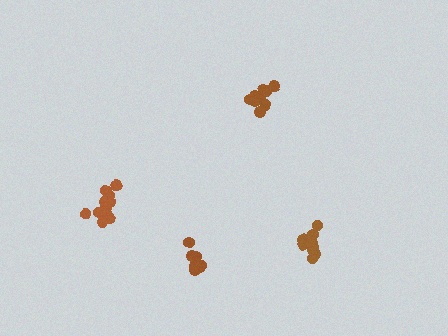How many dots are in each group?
Group 1: 10 dots, Group 2: 9 dots, Group 3: 8 dots, Group 4: 11 dots (38 total).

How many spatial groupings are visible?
There are 4 spatial groupings.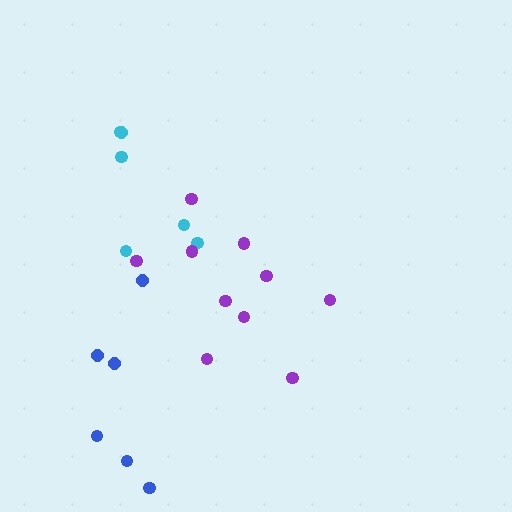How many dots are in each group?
Group 1: 6 dots, Group 2: 10 dots, Group 3: 6 dots (22 total).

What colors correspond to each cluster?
The clusters are colored: cyan, purple, blue.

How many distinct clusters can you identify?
There are 3 distinct clusters.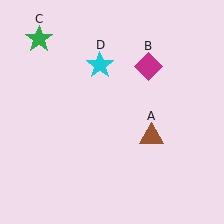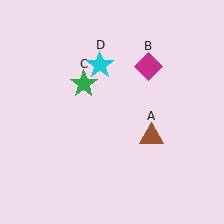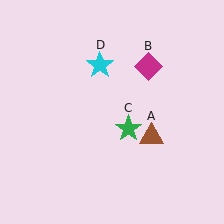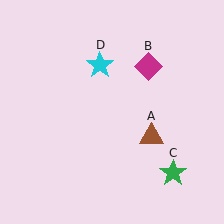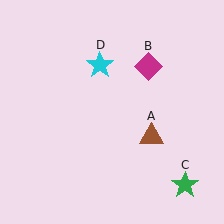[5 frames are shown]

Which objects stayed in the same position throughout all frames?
Brown triangle (object A) and magenta diamond (object B) and cyan star (object D) remained stationary.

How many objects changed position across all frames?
1 object changed position: green star (object C).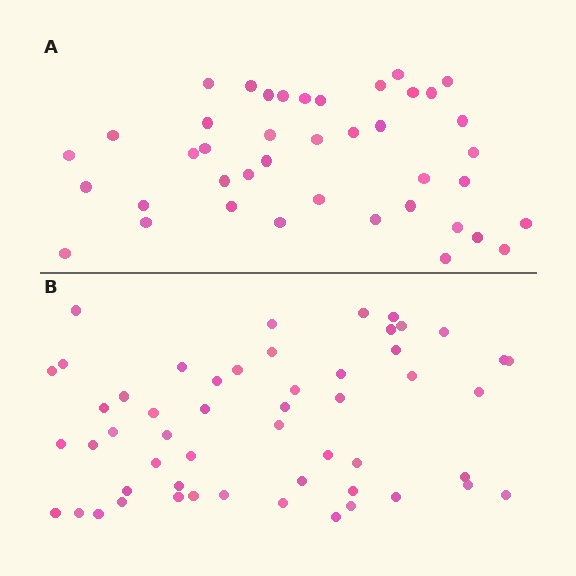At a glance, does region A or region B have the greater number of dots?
Region B (the bottom region) has more dots.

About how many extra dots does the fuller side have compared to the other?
Region B has roughly 12 or so more dots than region A.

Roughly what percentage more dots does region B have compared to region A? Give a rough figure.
About 30% more.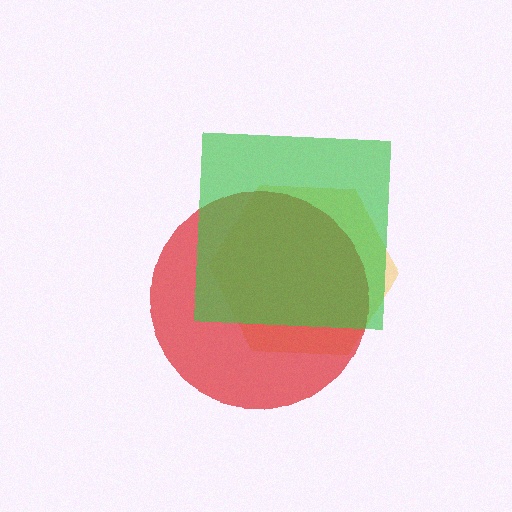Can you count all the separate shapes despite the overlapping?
Yes, there are 3 separate shapes.